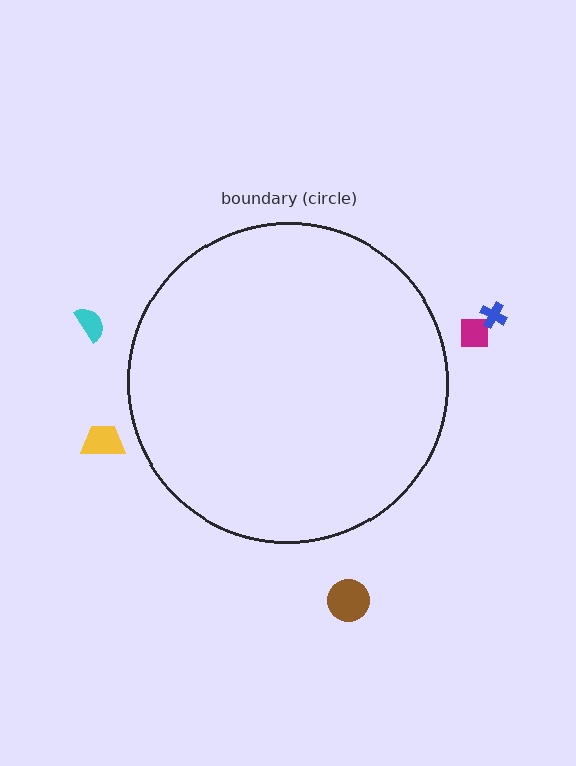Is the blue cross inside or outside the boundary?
Outside.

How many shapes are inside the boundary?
0 inside, 5 outside.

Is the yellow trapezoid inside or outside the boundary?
Outside.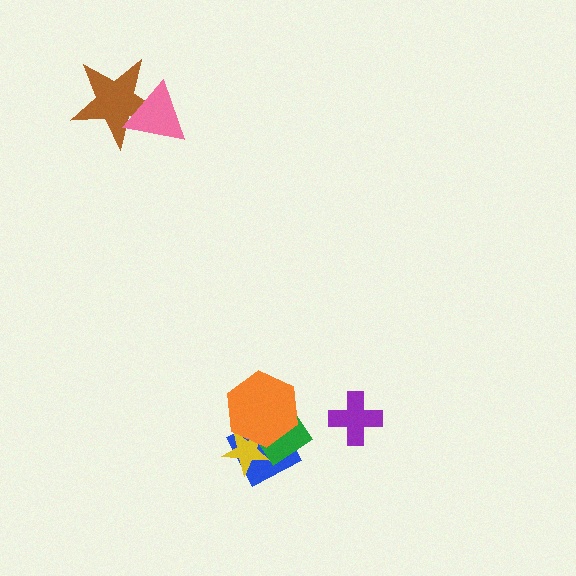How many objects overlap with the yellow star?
3 objects overlap with the yellow star.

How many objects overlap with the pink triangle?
1 object overlaps with the pink triangle.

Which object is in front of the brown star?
The pink triangle is in front of the brown star.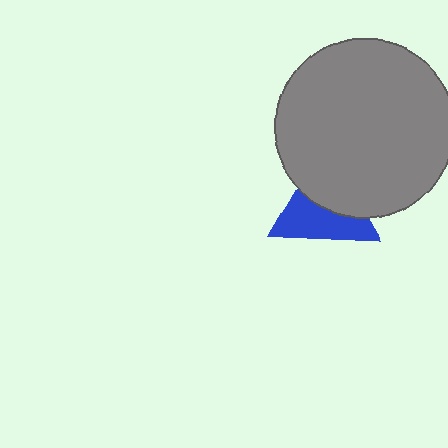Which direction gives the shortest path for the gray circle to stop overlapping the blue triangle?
Moving up gives the shortest separation.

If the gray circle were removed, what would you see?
You would see the complete blue triangle.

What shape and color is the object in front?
The object in front is a gray circle.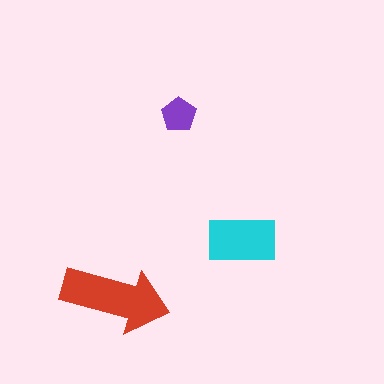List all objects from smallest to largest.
The purple pentagon, the cyan rectangle, the red arrow.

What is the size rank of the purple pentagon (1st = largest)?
3rd.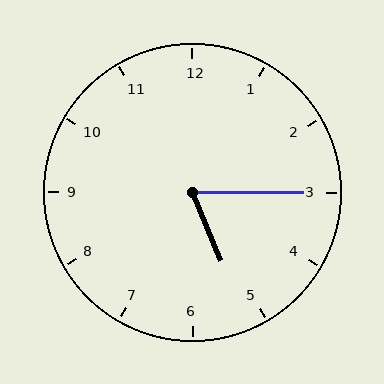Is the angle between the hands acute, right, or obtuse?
It is acute.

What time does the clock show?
5:15.